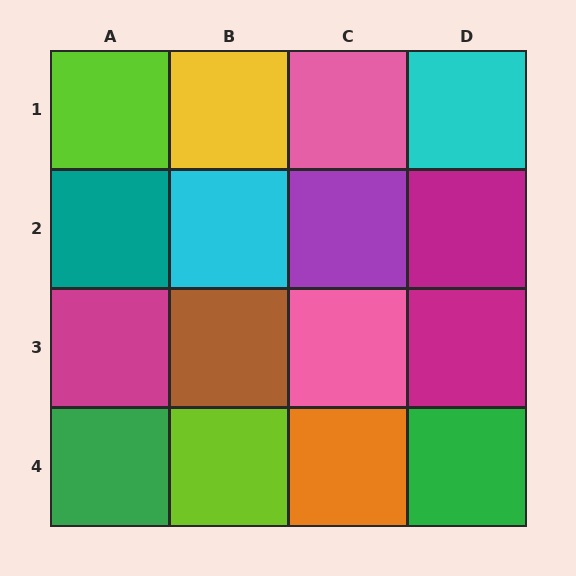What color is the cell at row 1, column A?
Lime.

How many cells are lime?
2 cells are lime.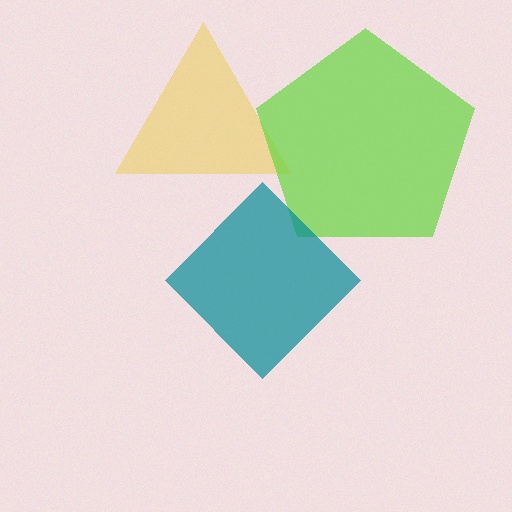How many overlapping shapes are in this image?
There are 3 overlapping shapes in the image.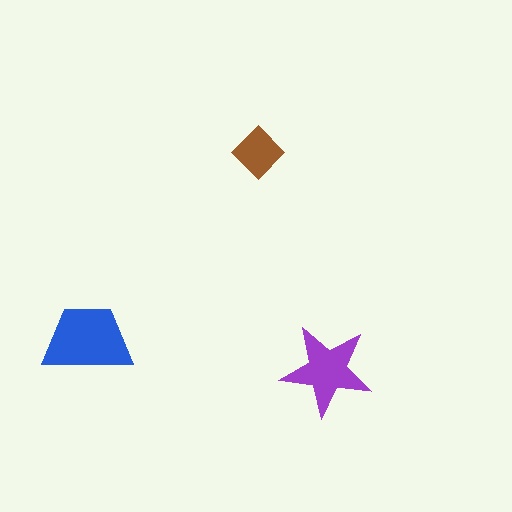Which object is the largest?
The blue trapezoid.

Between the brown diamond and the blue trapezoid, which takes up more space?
The blue trapezoid.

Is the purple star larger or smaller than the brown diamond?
Larger.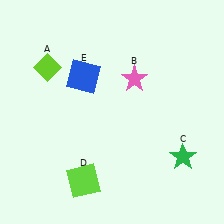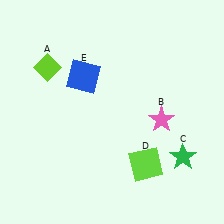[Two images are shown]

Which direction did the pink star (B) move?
The pink star (B) moved down.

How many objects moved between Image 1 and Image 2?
2 objects moved between the two images.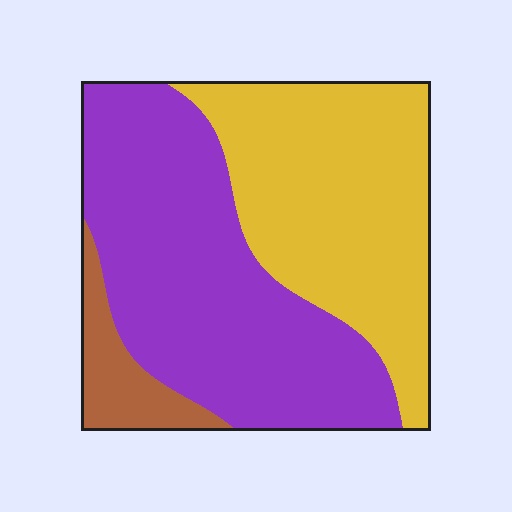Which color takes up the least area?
Brown, at roughly 10%.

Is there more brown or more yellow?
Yellow.